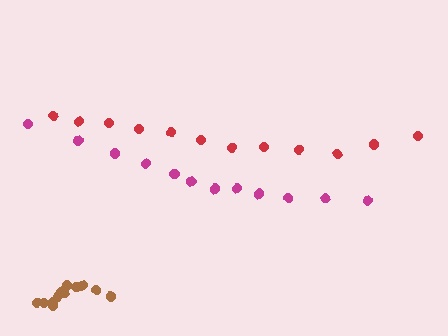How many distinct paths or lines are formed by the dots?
There are 3 distinct paths.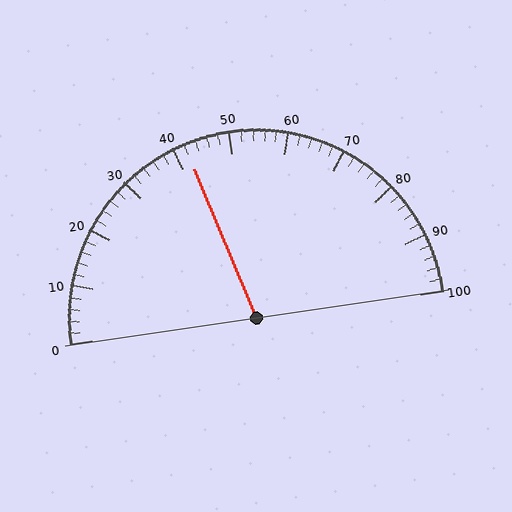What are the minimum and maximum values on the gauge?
The gauge ranges from 0 to 100.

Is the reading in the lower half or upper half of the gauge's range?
The reading is in the lower half of the range (0 to 100).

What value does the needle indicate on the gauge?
The needle indicates approximately 42.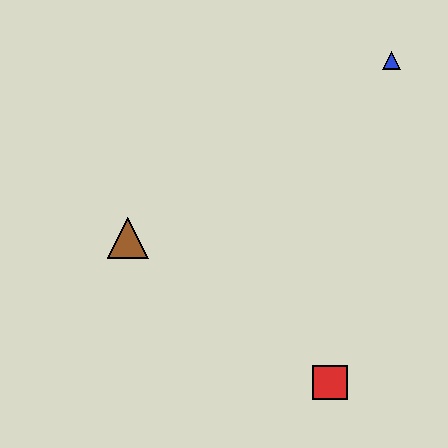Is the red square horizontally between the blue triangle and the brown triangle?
Yes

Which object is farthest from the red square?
The blue triangle is farthest from the red square.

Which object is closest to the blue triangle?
The brown triangle is closest to the blue triangle.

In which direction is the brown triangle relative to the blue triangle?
The brown triangle is to the left of the blue triangle.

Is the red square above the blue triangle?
No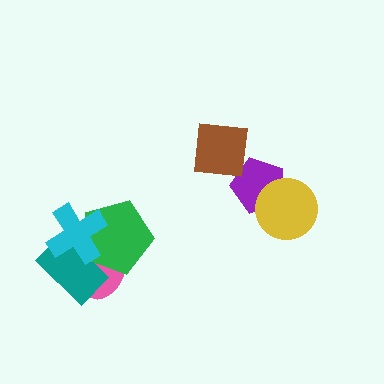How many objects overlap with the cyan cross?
3 objects overlap with the cyan cross.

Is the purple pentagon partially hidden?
Yes, it is partially covered by another shape.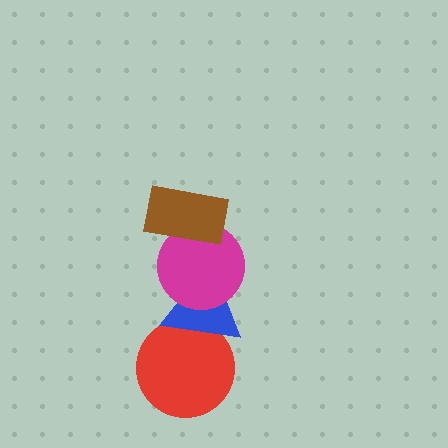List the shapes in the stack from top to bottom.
From top to bottom: the brown rectangle, the magenta circle, the blue triangle, the red circle.